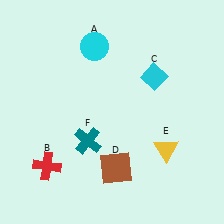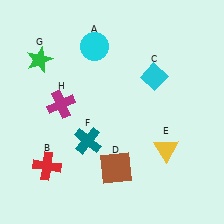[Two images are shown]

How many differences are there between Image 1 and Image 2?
There are 2 differences between the two images.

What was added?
A green star (G), a magenta cross (H) were added in Image 2.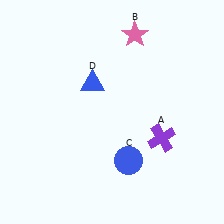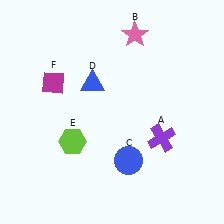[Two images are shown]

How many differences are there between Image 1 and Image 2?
There are 2 differences between the two images.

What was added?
A lime hexagon (E), a magenta diamond (F) were added in Image 2.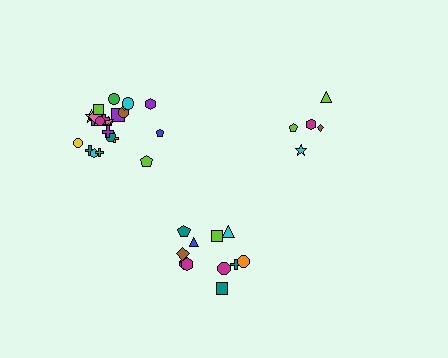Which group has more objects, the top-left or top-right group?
The top-left group.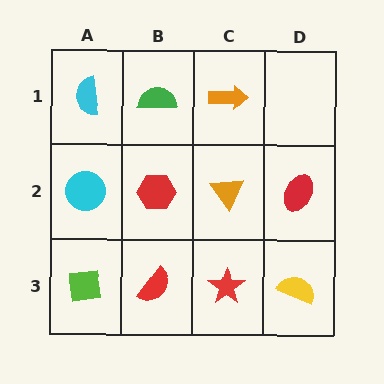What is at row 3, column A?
A lime square.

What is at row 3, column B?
A red semicircle.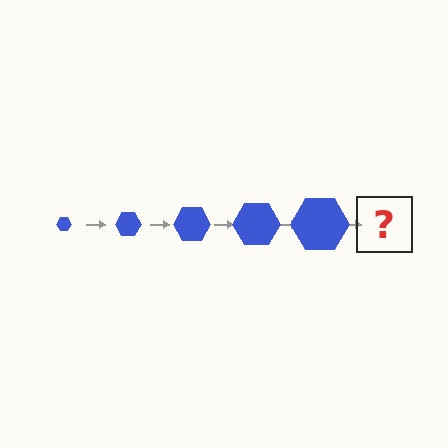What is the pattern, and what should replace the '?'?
The pattern is that the hexagon gets progressively larger each step. The '?' should be a blue hexagon, larger than the previous one.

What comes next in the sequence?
The next element should be a blue hexagon, larger than the previous one.